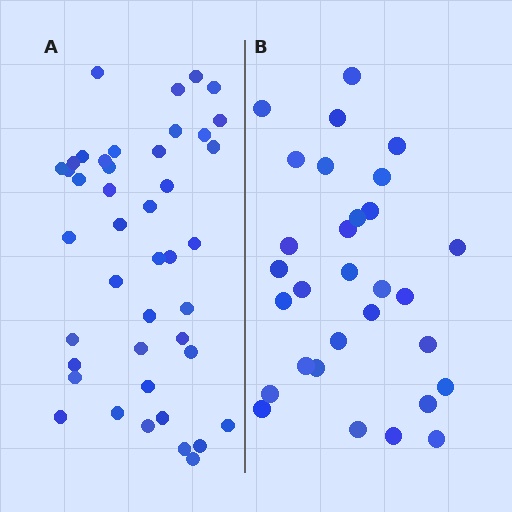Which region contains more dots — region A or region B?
Region A (the left region) has more dots.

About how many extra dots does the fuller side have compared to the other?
Region A has approximately 15 more dots than region B.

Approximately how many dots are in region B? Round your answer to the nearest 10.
About 30 dots.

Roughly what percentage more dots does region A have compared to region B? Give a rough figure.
About 45% more.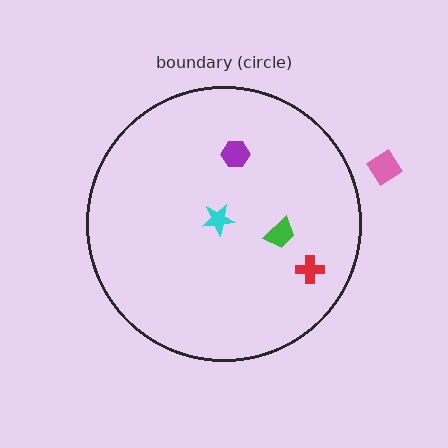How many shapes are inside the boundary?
4 inside, 1 outside.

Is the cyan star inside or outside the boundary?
Inside.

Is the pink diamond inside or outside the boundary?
Outside.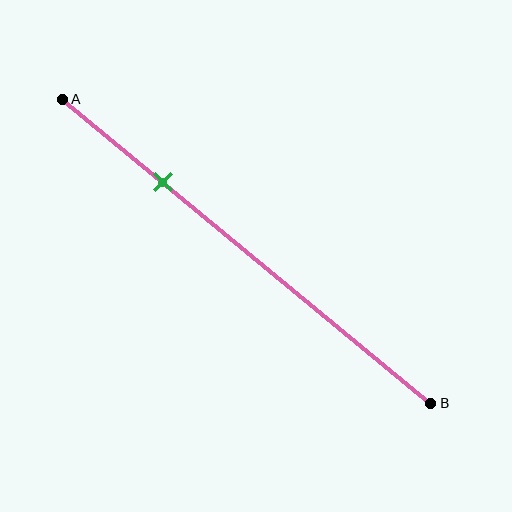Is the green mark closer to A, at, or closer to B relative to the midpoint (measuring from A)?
The green mark is closer to point A than the midpoint of segment AB.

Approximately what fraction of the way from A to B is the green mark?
The green mark is approximately 25% of the way from A to B.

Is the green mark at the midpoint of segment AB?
No, the mark is at about 25% from A, not at the 50% midpoint.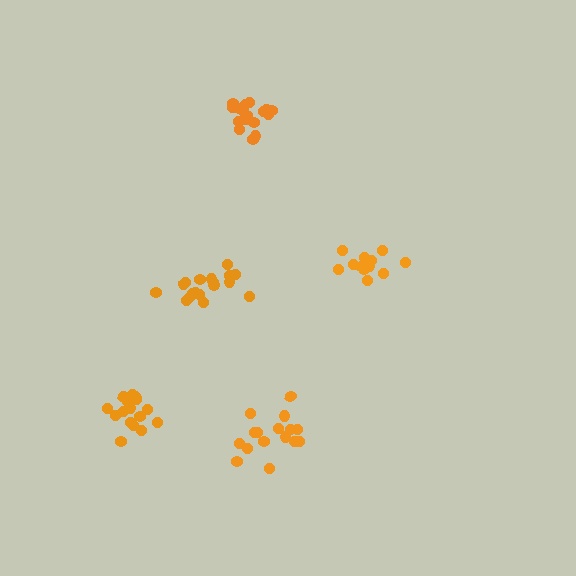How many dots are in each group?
Group 1: 16 dots, Group 2: 18 dots, Group 3: 13 dots, Group 4: 16 dots, Group 5: 17 dots (80 total).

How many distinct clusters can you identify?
There are 5 distinct clusters.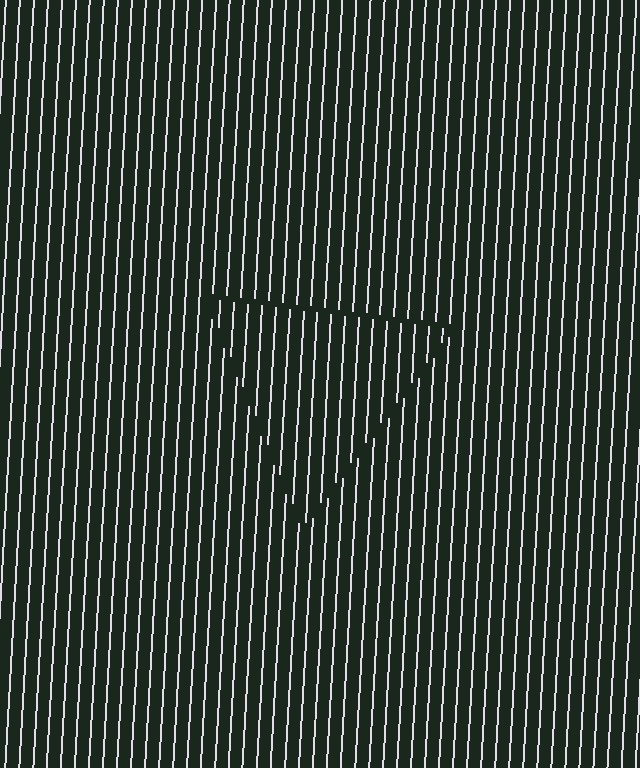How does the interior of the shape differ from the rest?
The interior of the shape contains the same grating, shifted by half a period — the contour is defined by the phase discontinuity where line-ends from the inner and outer gratings abut.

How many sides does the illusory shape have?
3 sides — the line-ends trace a triangle.